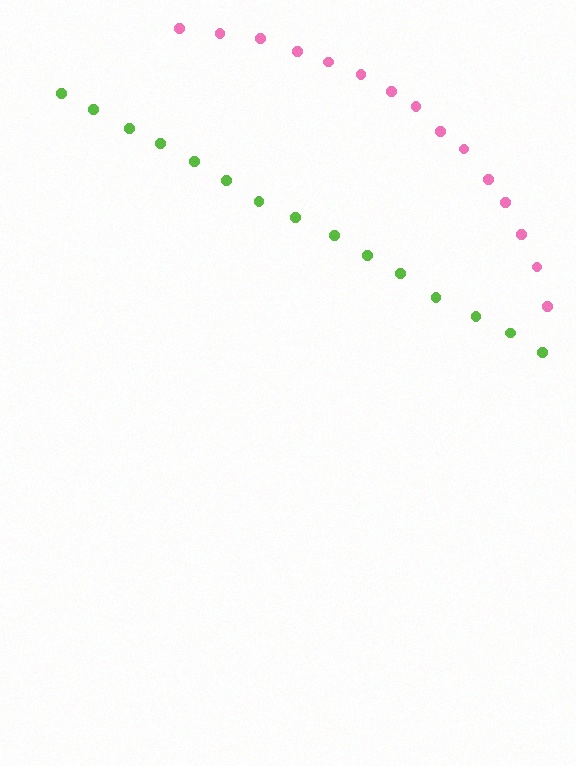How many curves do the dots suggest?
There are 2 distinct paths.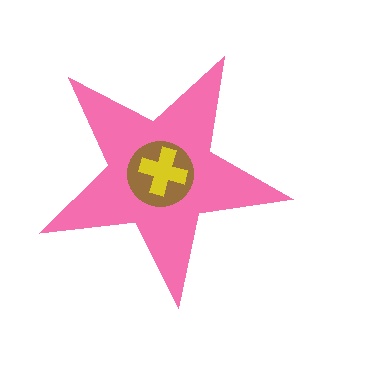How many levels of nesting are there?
3.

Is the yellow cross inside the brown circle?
Yes.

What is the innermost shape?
The yellow cross.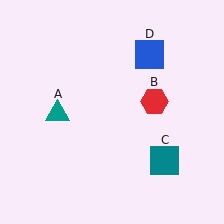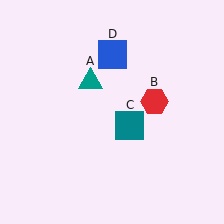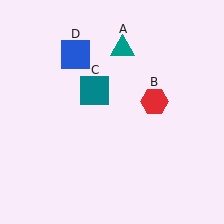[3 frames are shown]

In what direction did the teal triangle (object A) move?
The teal triangle (object A) moved up and to the right.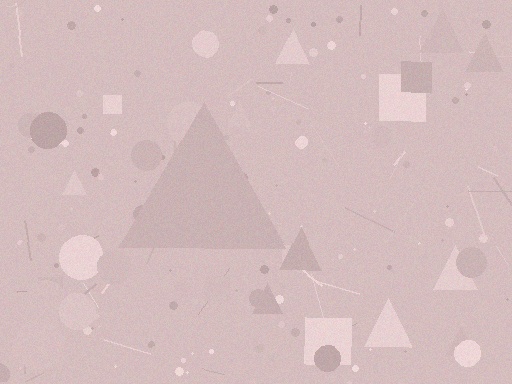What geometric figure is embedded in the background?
A triangle is embedded in the background.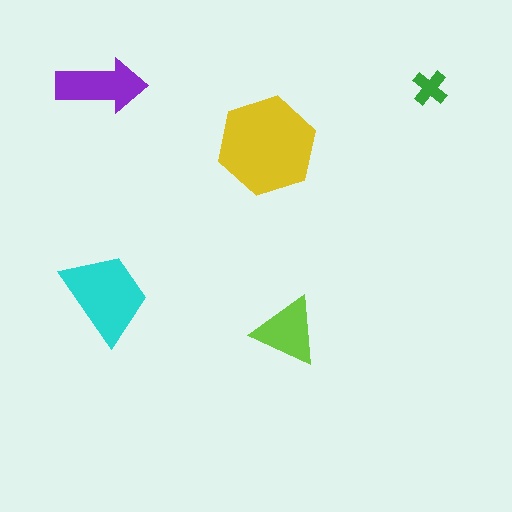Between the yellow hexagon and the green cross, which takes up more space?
The yellow hexagon.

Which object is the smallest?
The green cross.